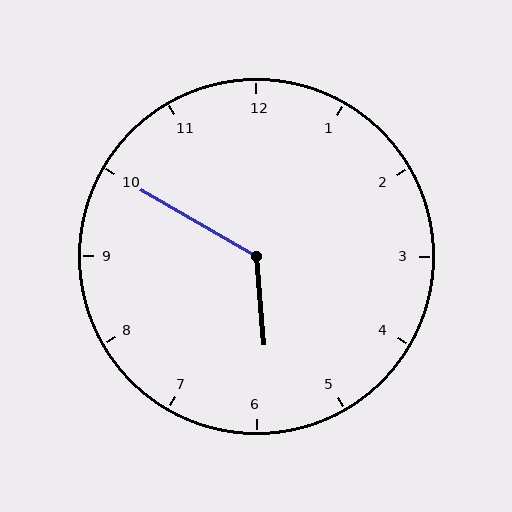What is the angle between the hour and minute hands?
Approximately 125 degrees.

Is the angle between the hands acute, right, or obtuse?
It is obtuse.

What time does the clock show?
5:50.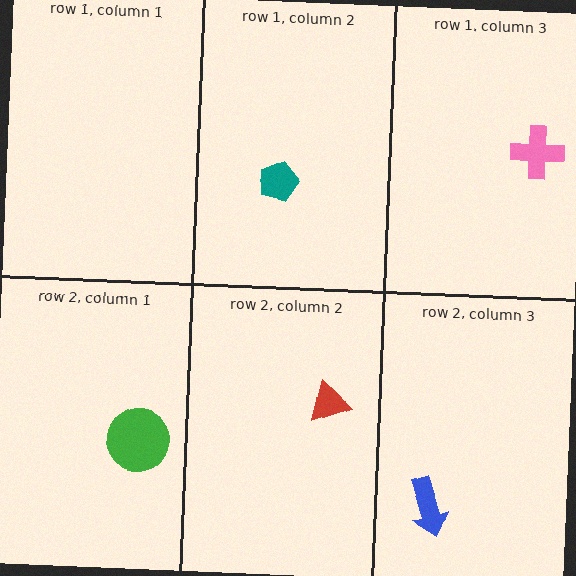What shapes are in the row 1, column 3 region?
The pink cross.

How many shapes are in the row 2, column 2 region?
1.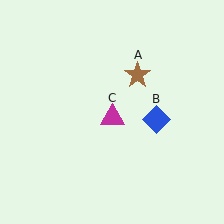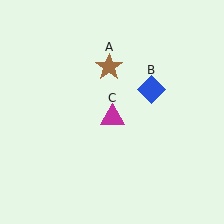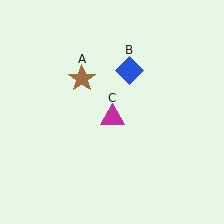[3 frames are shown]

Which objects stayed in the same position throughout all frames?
Magenta triangle (object C) remained stationary.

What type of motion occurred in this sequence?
The brown star (object A), blue diamond (object B) rotated counterclockwise around the center of the scene.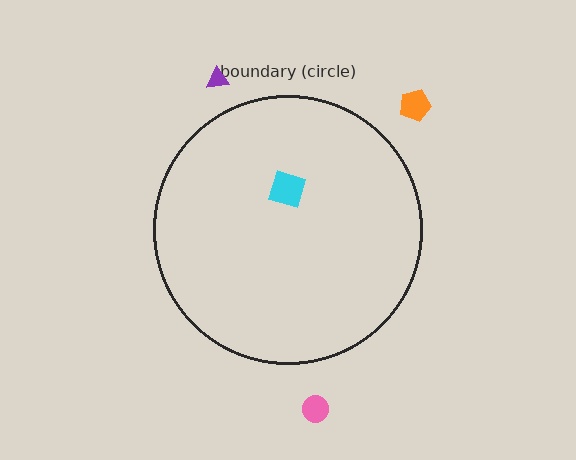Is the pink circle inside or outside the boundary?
Outside.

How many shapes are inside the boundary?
1 inside, 3 outside.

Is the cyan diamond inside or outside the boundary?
Inside.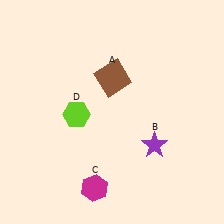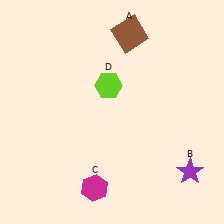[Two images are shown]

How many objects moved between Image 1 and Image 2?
3 objects moved between the two images.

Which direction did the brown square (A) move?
The brown square (A) moved up.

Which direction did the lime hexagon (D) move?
The lime hexagon (D) moved right.